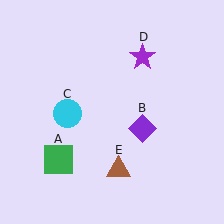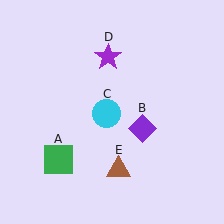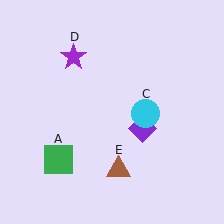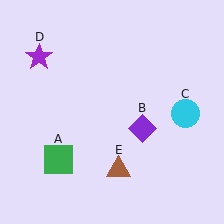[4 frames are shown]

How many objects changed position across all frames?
2 objects changed position: cyan circle (object C), purple star (object D).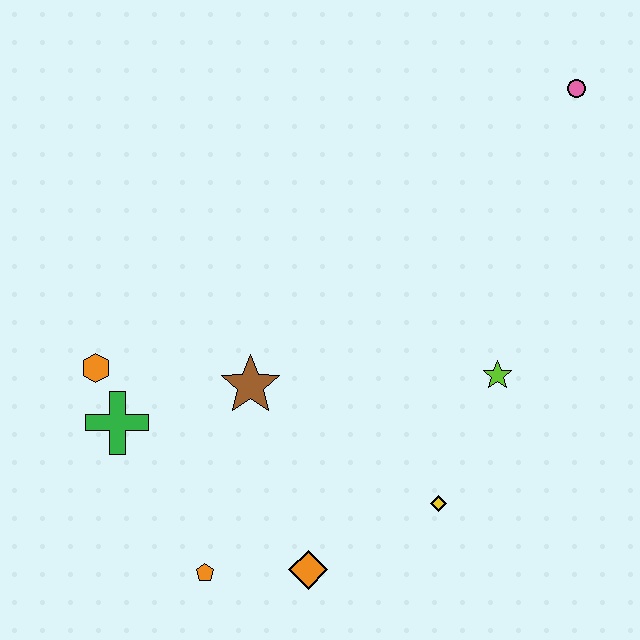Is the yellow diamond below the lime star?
Yes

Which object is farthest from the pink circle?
The orange pentagon is farthest from the pink circle.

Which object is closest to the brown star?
The green cross is closest to the brown star.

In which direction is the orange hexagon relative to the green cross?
The orange hexagon is above the green cross.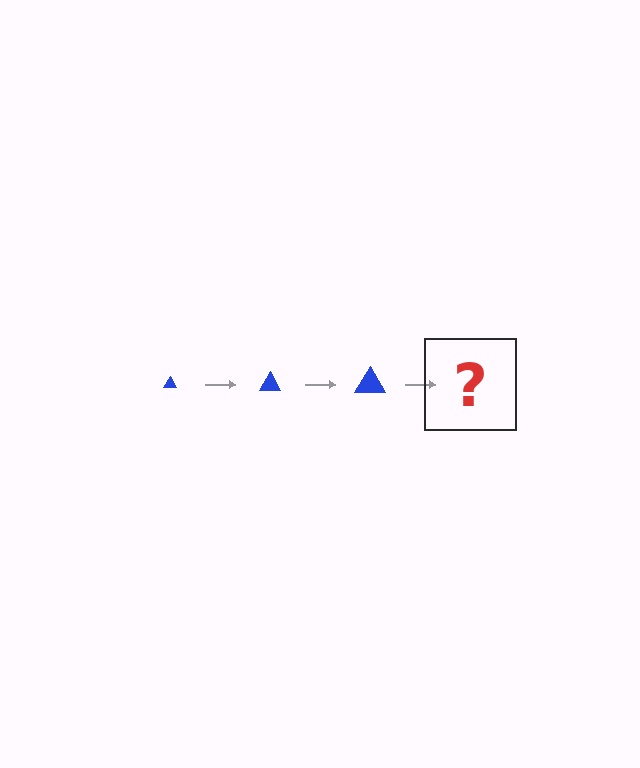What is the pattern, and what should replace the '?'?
The pattern is that the triangle gets progressively larger each step. The '?' should be a blue triangle, larger than the previous one.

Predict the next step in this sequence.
The next step is a blue triangle, larger than the previous one.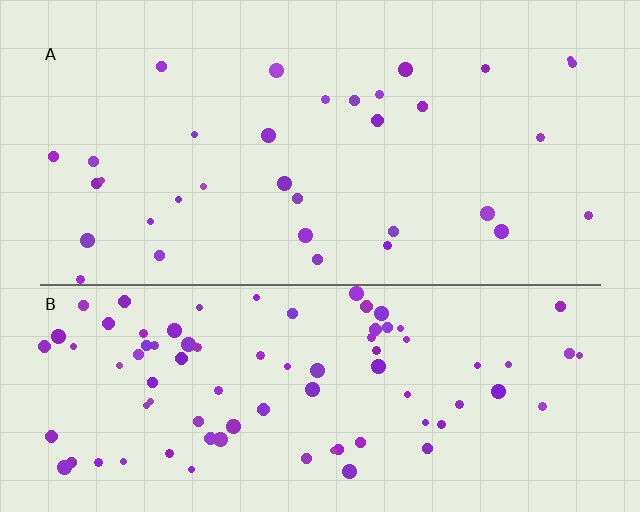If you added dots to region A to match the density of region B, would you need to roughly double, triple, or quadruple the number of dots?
Approximately triple.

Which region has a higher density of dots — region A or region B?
B (the bottom).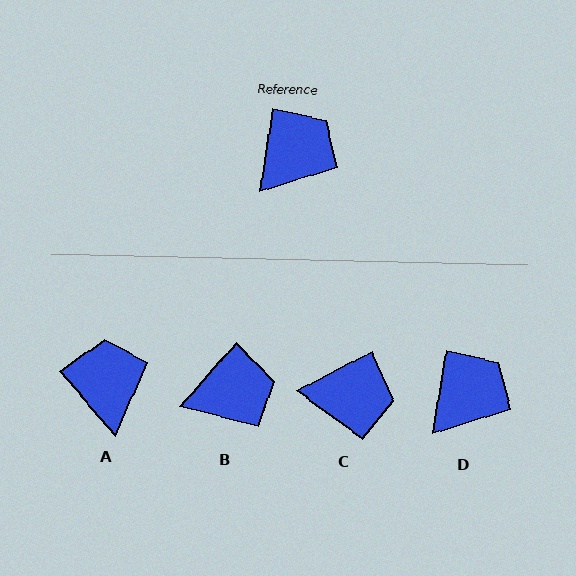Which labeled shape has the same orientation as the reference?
D.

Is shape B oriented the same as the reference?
No, it is off by about 32 degrees.